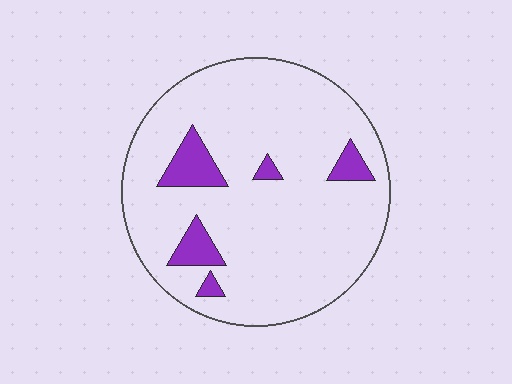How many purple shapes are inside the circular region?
5.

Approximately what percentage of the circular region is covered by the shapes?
Approximately 10%.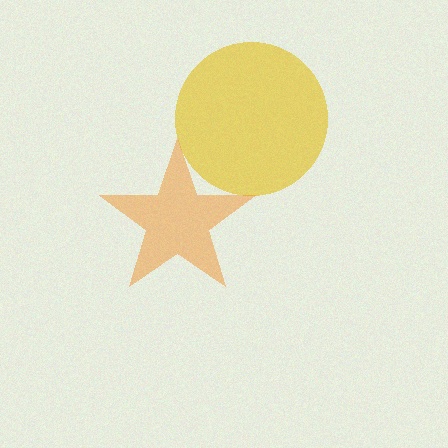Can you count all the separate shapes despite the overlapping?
Yes, there are 2 separate shapes.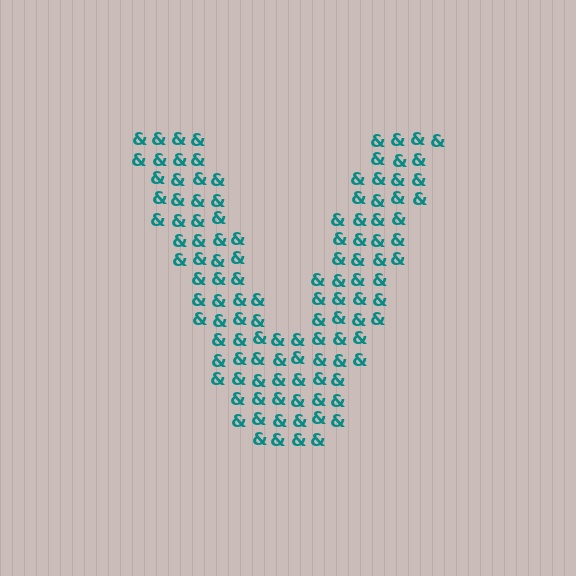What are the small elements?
The small elements are ampersands.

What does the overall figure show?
The overall figure shows the letter V.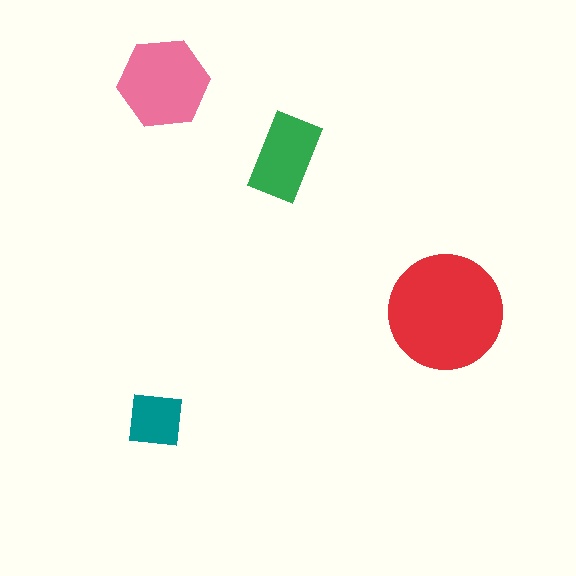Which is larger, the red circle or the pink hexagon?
The red circle.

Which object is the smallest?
The teal square.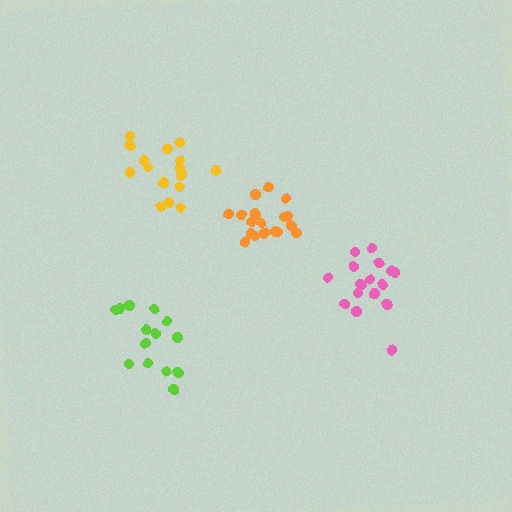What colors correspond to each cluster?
The clusters are colored: orange, yellow, lime, pink.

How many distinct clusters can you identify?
There are 4 distinct clusters.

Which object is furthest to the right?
The pink cluster is rightmost.